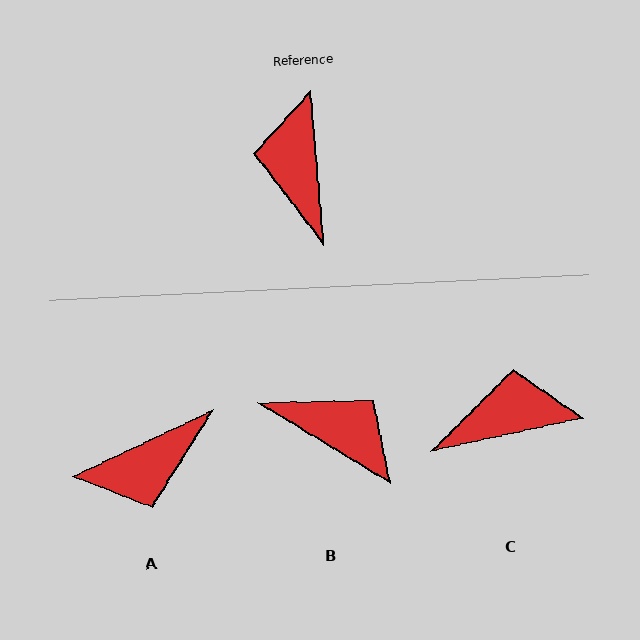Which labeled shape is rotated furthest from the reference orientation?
B, about 126 degrees away.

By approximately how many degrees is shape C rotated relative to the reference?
Approximately 83 degrees clockwise.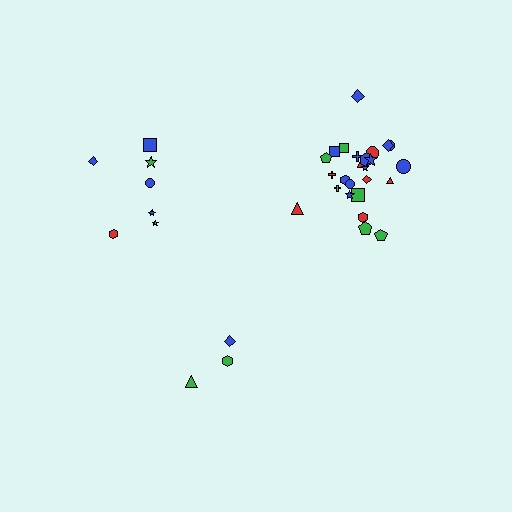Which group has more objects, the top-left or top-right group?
The top-right group.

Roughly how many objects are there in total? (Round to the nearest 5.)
Roughly 35 objects in total.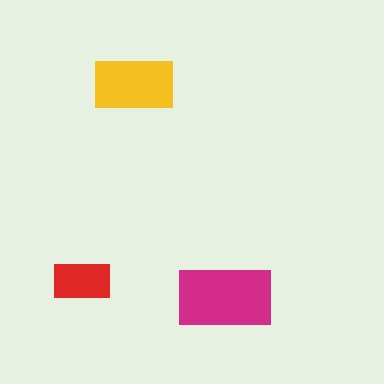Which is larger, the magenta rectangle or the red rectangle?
The magenta one.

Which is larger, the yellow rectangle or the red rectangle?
The yellow one.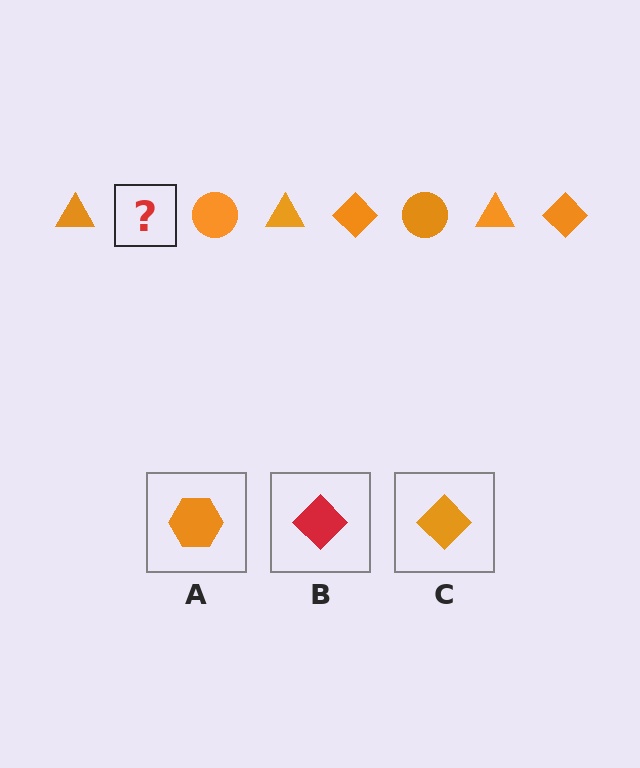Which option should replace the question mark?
Option C.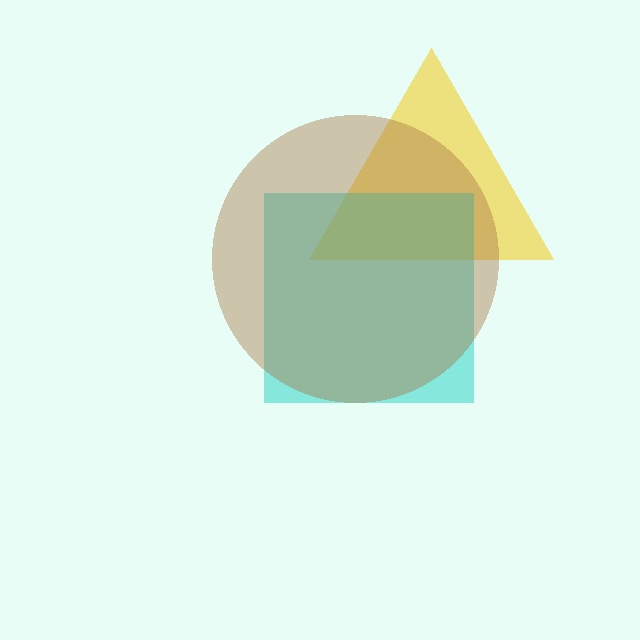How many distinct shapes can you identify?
There are 3 distinct shapes: a yellow triangle, a cyan square, a brown circle.